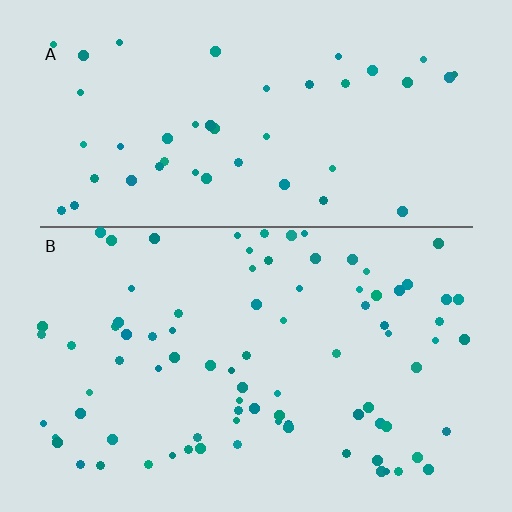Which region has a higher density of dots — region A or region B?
B (the bottom).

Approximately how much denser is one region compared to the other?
Approximately 1.9× — region B over region A.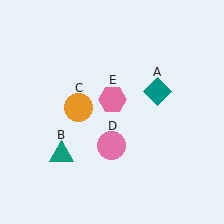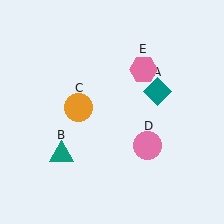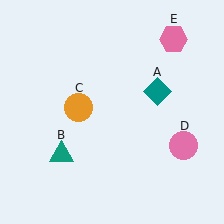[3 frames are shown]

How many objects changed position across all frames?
2 objects changed position: pink circle (object D), pink hexagon (object E).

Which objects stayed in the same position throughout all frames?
Teal diamond (object A) and teal triangle (object B) and orange circle (object C) remained stationary.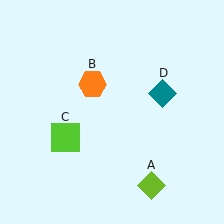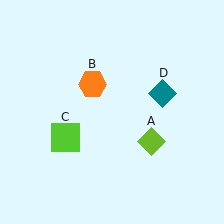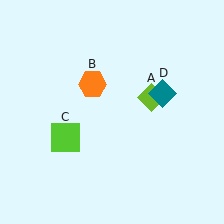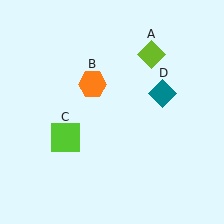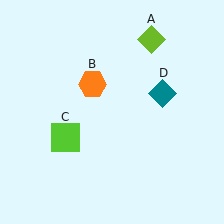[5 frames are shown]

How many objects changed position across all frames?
1 object changed position: lime diamond (object A).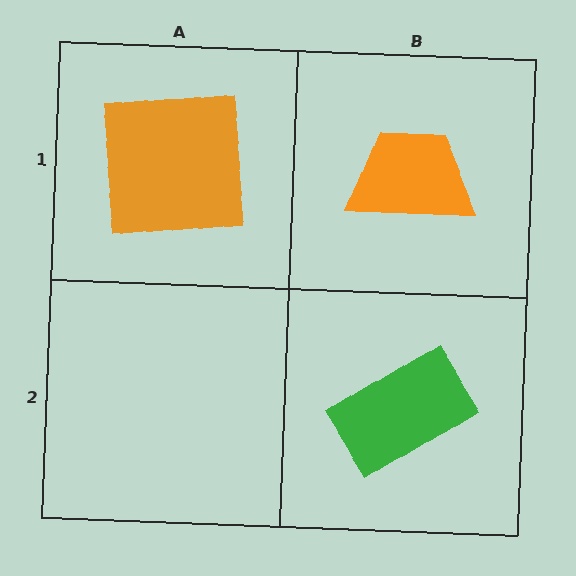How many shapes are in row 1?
2 shapes.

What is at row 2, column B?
A green rectangle.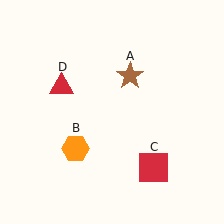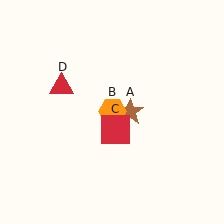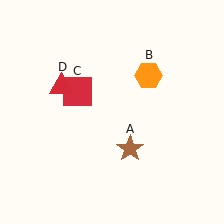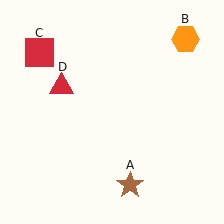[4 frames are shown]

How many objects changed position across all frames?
3 objects changed position: brown star (object A), orange hexagon (object B), red square (object C).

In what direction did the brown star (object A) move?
The brown star (object A) moved down.